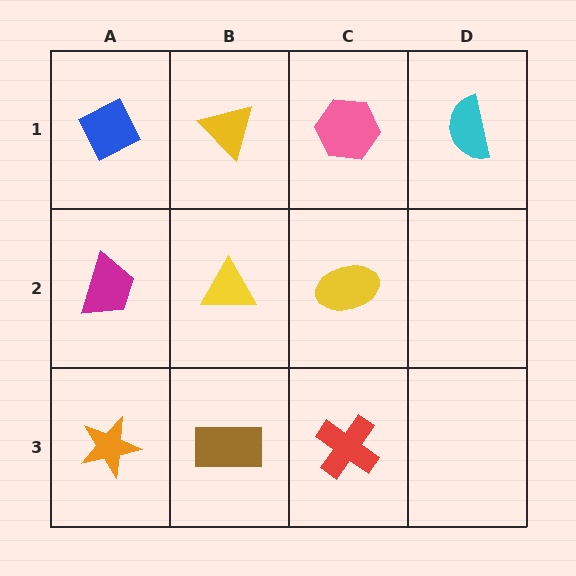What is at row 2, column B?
A yellow triangle.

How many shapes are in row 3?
3 shapes.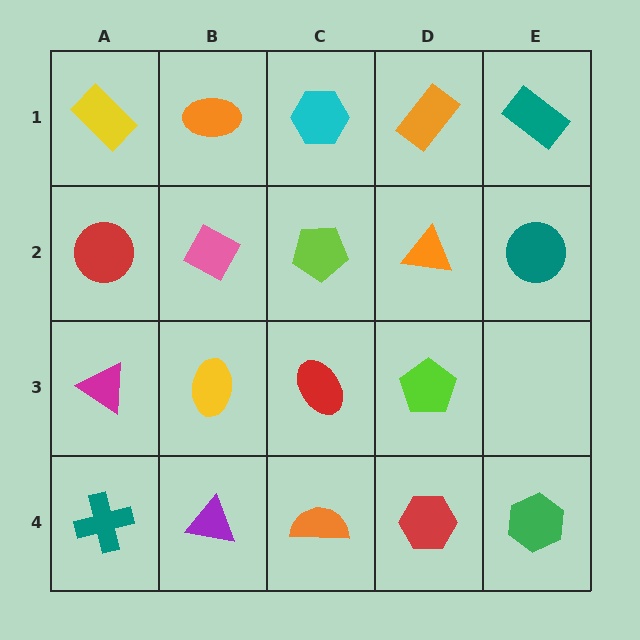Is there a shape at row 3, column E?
No, that cell is empty.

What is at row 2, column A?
A red circle.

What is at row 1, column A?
A yellow rectangle.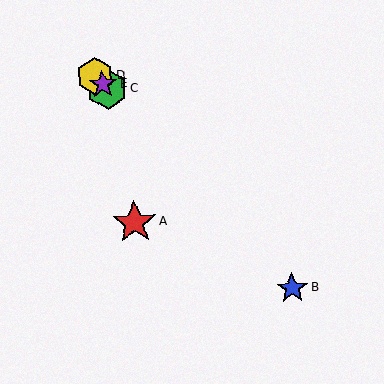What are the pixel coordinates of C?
Object C is at (107, 89).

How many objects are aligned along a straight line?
4 objects (B, C, D, E) are aligned along a straight line.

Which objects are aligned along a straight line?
Objects B, C, D, E are aligned along a straight line.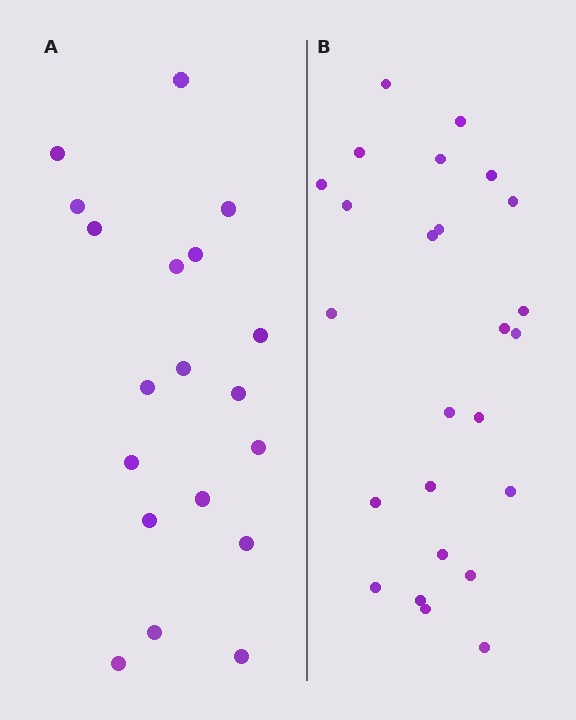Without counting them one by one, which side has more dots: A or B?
Region B (the right region) has more dots.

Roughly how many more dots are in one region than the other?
Region B has about 6 more dots than region A.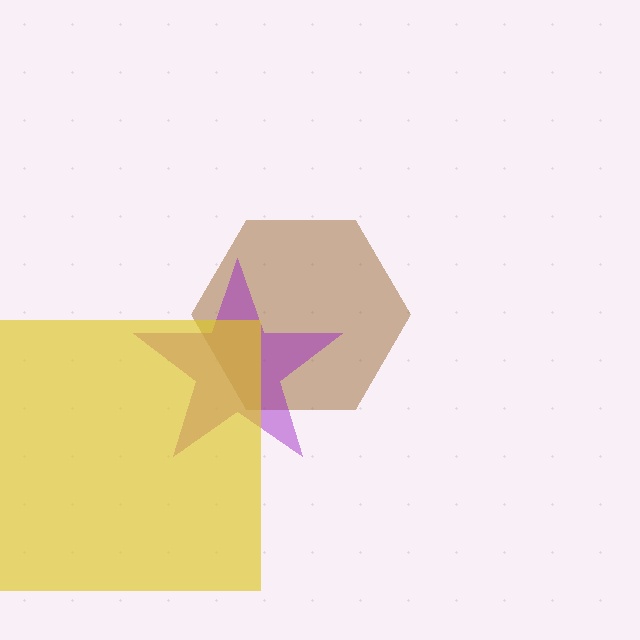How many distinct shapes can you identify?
There are 3 distinct shapes: a brown hexagon, a purple star, a yellow square.